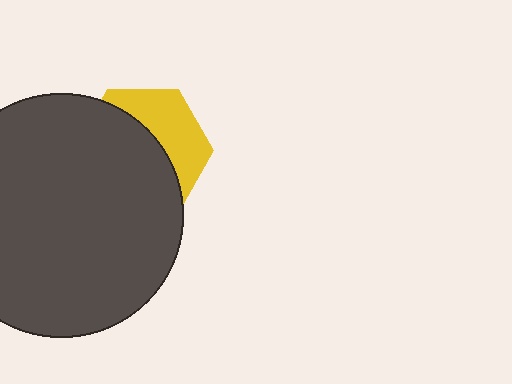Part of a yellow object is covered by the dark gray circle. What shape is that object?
It is a hexagon.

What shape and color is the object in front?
The object in front is a dark gray circle.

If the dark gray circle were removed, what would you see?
You would see the complete yellow hexagon.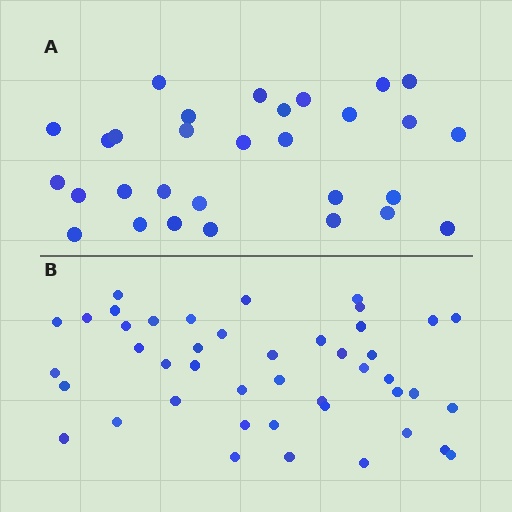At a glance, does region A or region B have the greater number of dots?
Region B (the bottom region) has more dots.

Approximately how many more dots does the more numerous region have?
Region B has approximately 15 more dots than region A.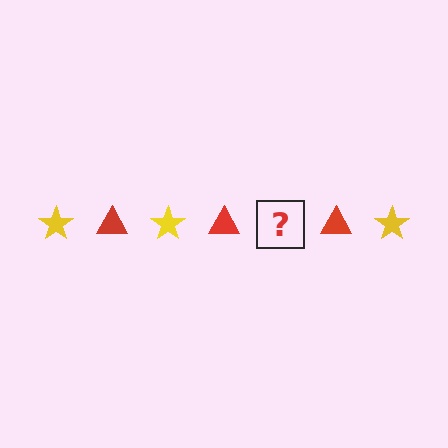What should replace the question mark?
The question mark should be replaced with a yellow star.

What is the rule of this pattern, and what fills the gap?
The rule is that the pattern alternates between yellow star and red triangle. The gap should be filled with a yellow star.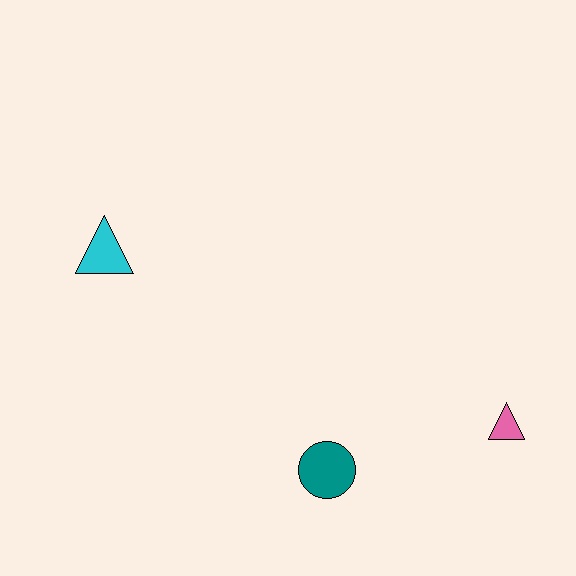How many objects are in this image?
There are 3 objects.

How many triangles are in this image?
There are 2 triangles.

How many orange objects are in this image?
There are no orange objects.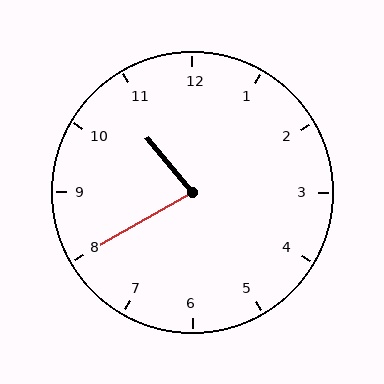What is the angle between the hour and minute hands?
Approximately 80 degrees.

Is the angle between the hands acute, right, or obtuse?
It is acute.